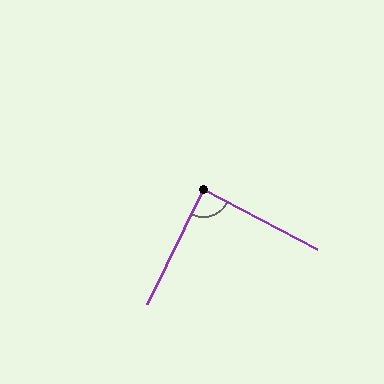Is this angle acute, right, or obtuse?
It is approximately a right angle.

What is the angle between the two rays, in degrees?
Approximately 88 degrees.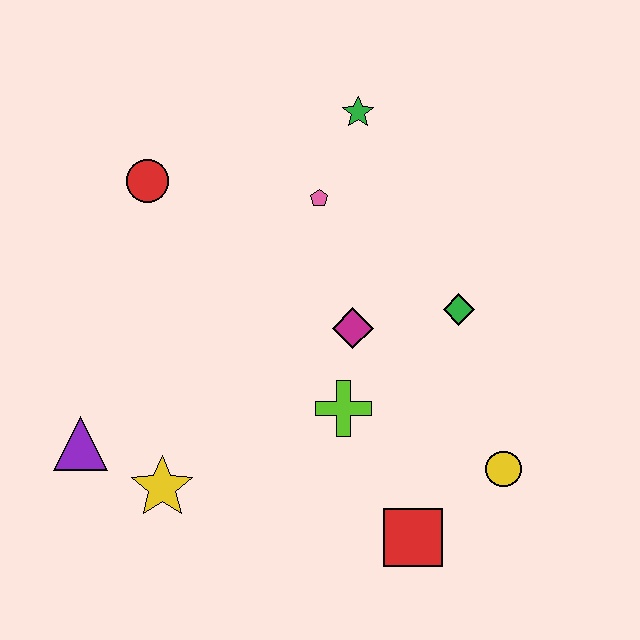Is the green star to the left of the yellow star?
No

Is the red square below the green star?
Yes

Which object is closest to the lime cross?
The magenta diamond is closest to the lime cross.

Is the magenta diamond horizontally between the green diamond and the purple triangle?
Yes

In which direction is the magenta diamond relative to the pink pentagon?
The magenta diamond is below the pink pentagon.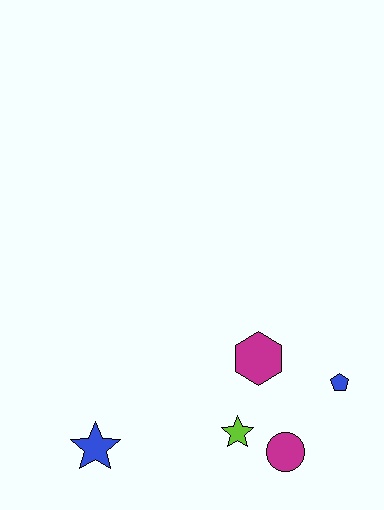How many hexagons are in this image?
There is 1 hexagon.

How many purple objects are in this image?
There are no purple objects.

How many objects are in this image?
There are 5 objects.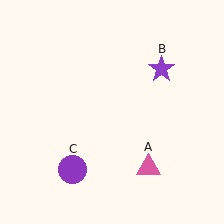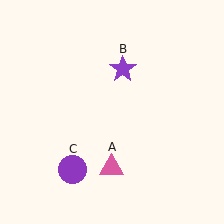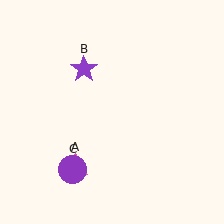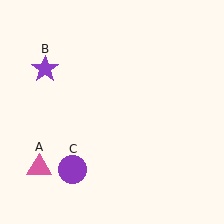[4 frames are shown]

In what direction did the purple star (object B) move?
The purple star (object B) moved left.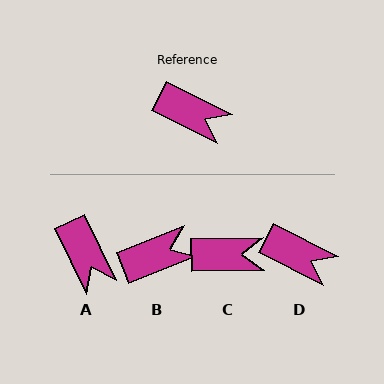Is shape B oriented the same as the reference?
No, it is off by about 49 degrees.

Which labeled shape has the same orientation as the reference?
D.